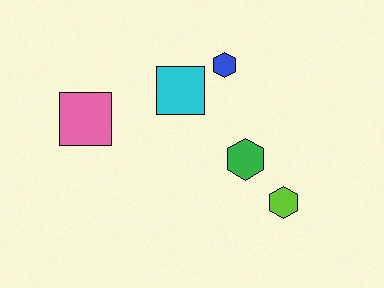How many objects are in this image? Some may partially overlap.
There are 5 objects.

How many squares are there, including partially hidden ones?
There are 2 squares.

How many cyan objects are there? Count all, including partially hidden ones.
There is 1 cyan object.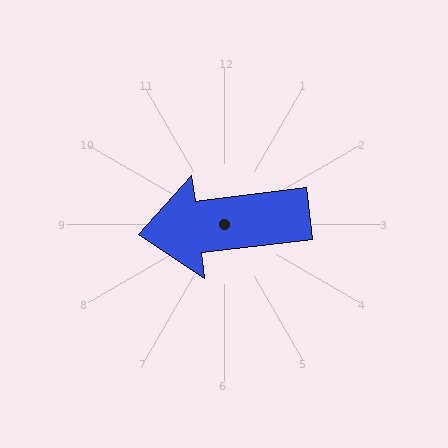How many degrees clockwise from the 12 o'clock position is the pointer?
Approximately 263 degrees.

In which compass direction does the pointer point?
West.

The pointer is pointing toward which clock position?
Roughly 9 o'clock.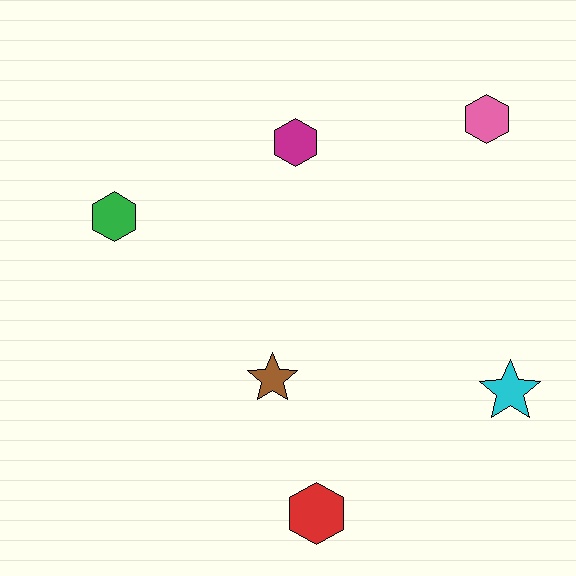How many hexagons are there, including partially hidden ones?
There are 4 hexagons.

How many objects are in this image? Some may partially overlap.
There are 6 objects.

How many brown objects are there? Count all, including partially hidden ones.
There is 1 brown object.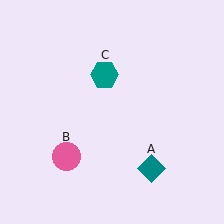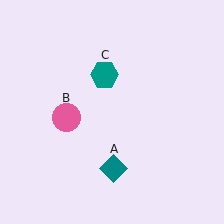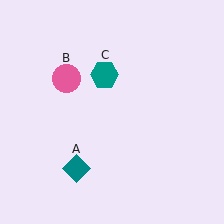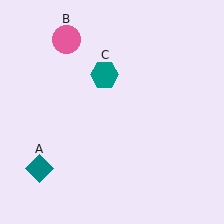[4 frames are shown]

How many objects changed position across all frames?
2 objects changed position: teal diamond (object A), pink circle (object B).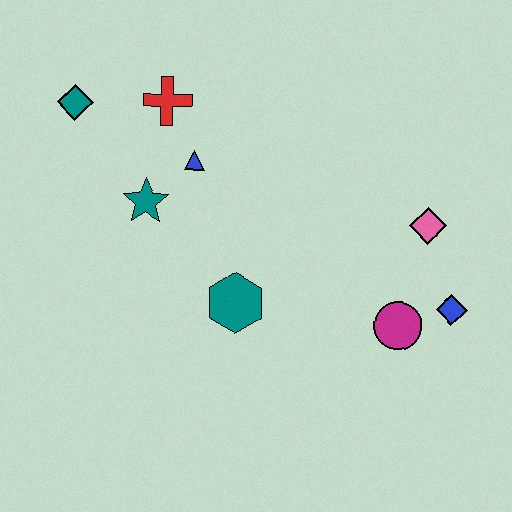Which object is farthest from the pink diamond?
The teal diamond is farthest from the pink diamond.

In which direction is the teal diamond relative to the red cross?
The teal diamond is to the left of the red cross.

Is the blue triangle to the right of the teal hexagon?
No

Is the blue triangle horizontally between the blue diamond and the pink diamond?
No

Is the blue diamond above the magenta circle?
Yes